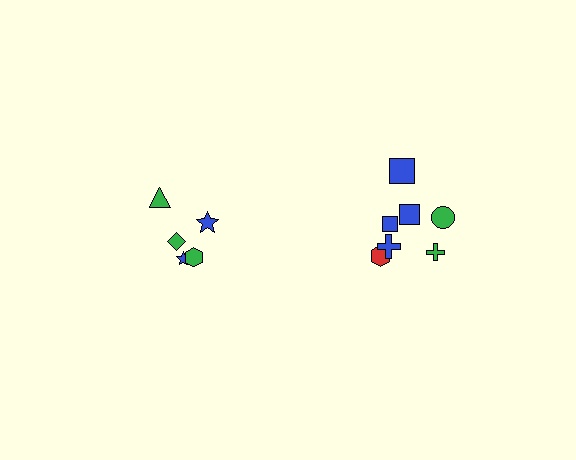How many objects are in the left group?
There are 5 objects.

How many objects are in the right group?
There are 7 objects.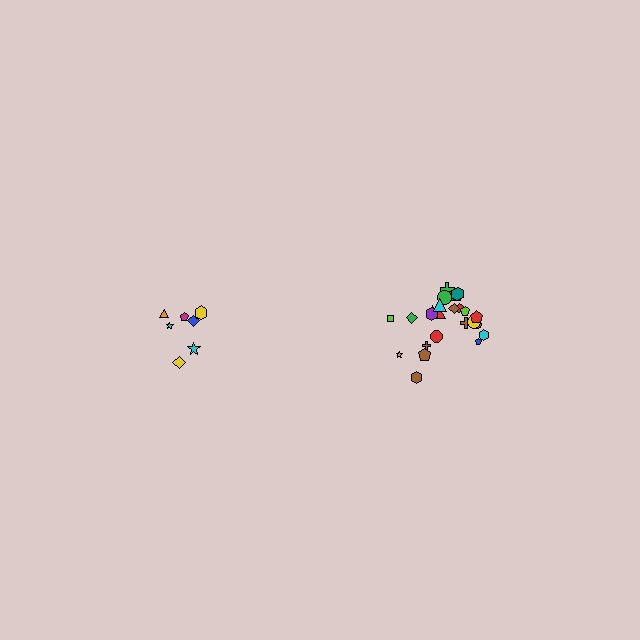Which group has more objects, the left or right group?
The right group.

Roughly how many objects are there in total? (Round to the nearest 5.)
Roughly 30 objects in total.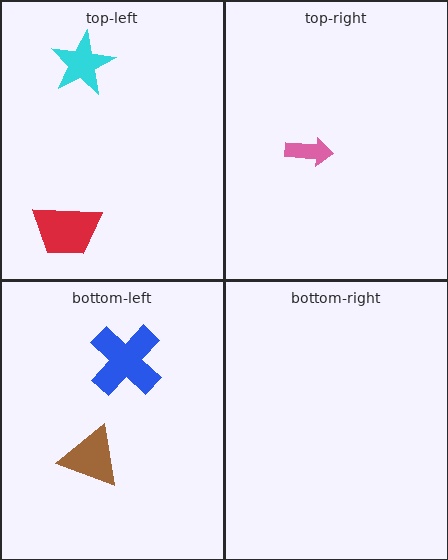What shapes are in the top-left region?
The red trapezoid, the cyan star.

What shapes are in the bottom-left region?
The brown triangle, the blue cross.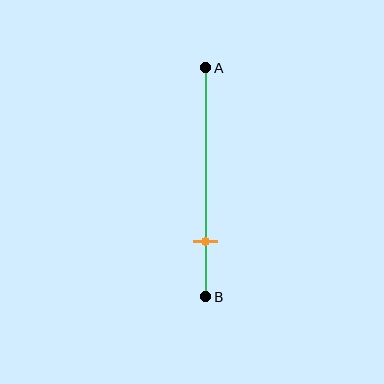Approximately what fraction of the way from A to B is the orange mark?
The orange mark is approximately 75% of the way from A to B.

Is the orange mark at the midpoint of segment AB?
No, the mark is at about 75% from A, not at the 50% midpoint.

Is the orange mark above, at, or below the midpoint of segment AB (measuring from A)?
The orange mark is below the midpoint of segment AB.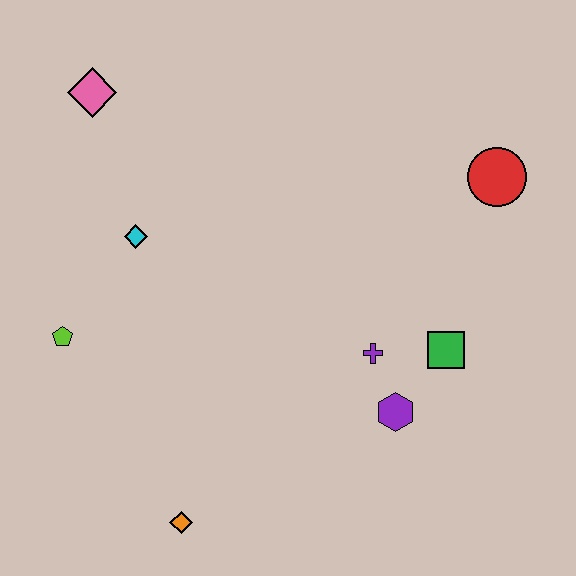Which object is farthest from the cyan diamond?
The red circle is farthest from the cyan diamond.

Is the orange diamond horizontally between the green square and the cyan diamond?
Yes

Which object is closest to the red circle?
The green square is closest to the red circle.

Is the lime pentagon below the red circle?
Yes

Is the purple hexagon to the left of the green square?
Yes